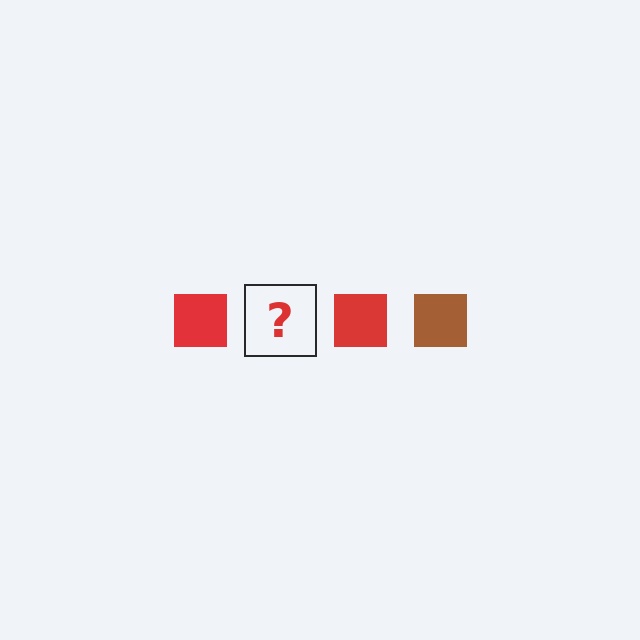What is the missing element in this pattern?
The missing element is a brown square.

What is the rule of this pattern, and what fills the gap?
The rule is that the pattern cycles through red, brown squares. The gap should be filled with a brown square.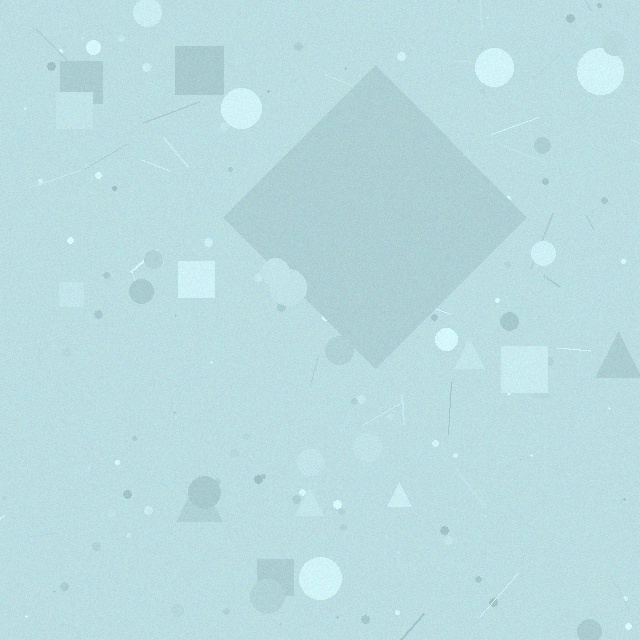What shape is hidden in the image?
A diamond is hidden in the image.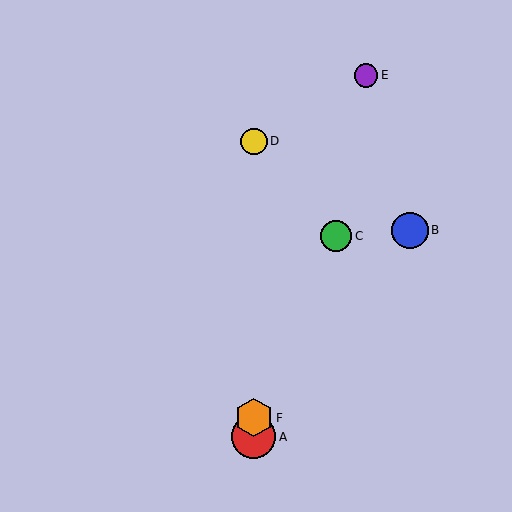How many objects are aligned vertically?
3 objects (A, D, F) are aligned vertically.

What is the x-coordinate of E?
Object E is at x≈366.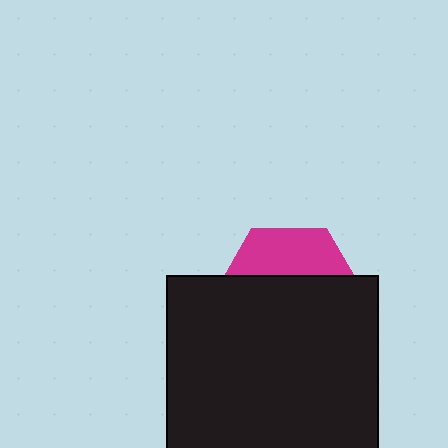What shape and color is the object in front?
The object in front is a black square.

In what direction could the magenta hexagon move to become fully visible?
The magenta hexagon could move up. That would shift it out from behind the black square entirely.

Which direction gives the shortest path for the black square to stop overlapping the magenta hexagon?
Moving down gives the shortest separation.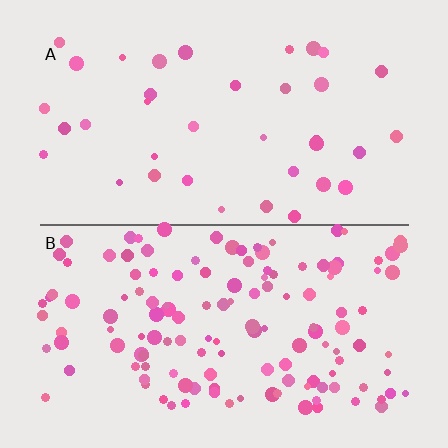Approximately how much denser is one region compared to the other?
Approximately 3.7× — region B over region A.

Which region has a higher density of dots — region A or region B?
B (the bottom).